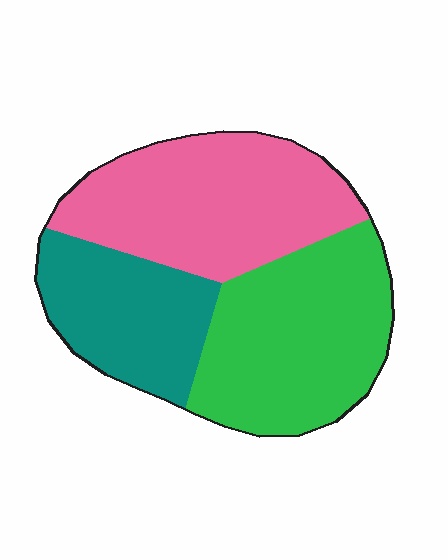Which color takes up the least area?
Teal, at roughly 25%.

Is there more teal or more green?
Green.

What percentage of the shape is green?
Green takes up about three eighths (3/8) of the shape.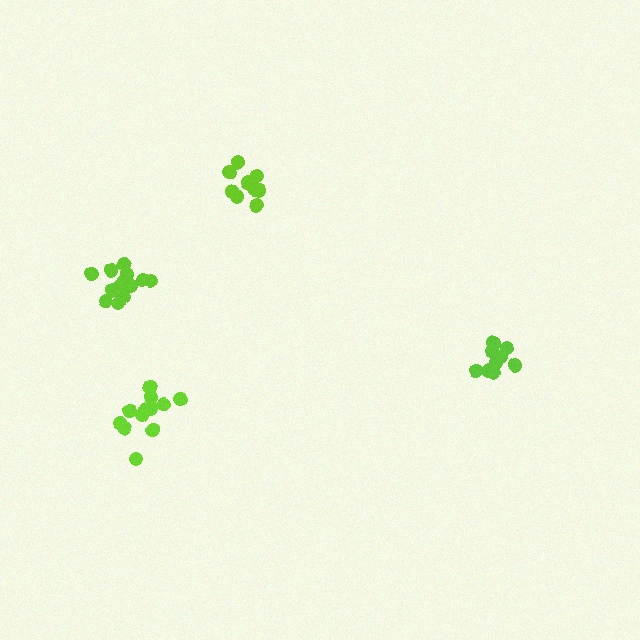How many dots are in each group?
Group 1: 9 dots, Group 2: 13 dots, Group 3: 9 dots, Group 4: 14 dots (45 total).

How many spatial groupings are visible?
There are 4 spatial groupings.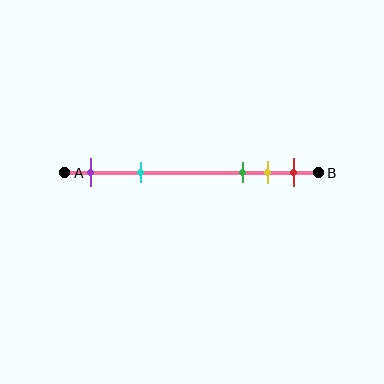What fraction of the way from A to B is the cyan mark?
The cyan mark is approximately 30% (0.3) of the way from A to B.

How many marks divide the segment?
There are 5 marks dividing the segment.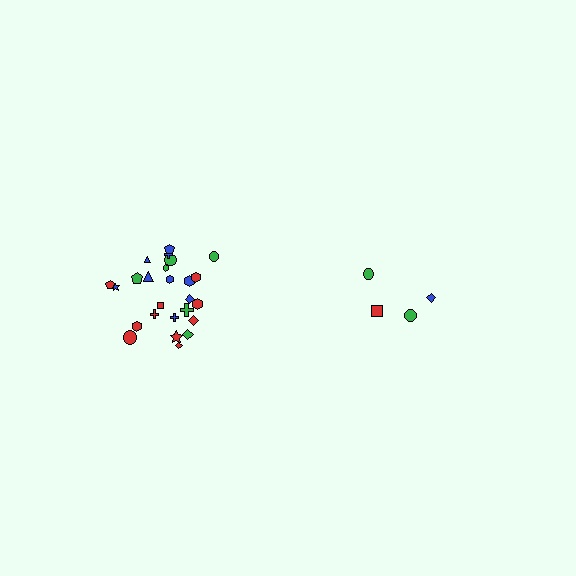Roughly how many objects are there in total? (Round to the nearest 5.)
Roughly 30 objects in total.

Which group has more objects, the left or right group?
The left group.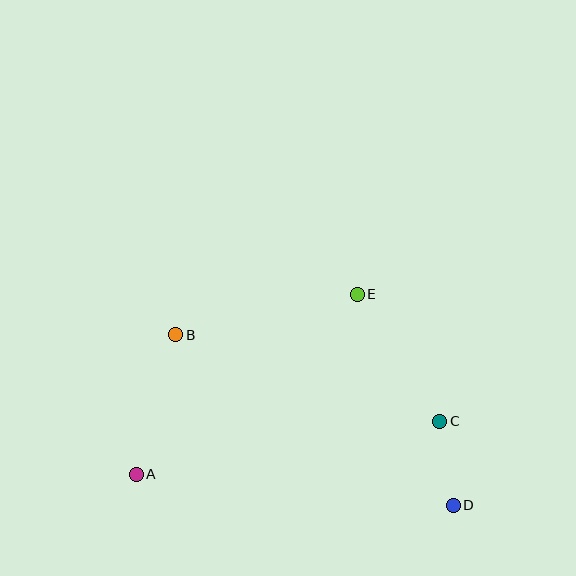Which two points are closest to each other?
Points C and D are closest to each other.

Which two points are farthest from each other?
Points B and D are farthest from each other.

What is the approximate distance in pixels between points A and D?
The distance between A and D is approximately 319 pixels.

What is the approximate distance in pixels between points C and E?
The distance between C and E is approximately 151 pixels.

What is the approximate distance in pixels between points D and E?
The distance between D and E is approximately 232 pixels.